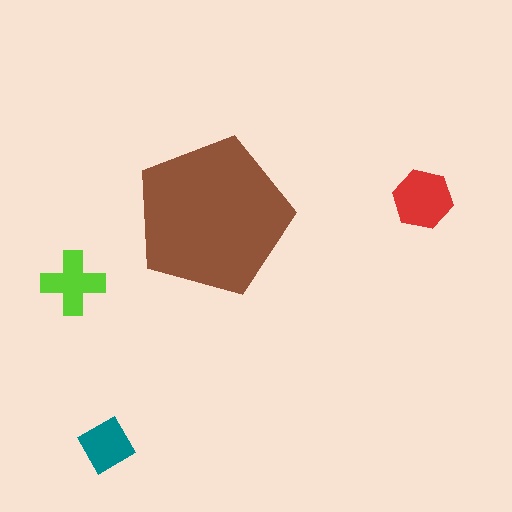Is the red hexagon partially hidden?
No, the red hexagon is fully visible.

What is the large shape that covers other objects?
A brown pentagon.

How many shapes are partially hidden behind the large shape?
0 shapes are partially hidden.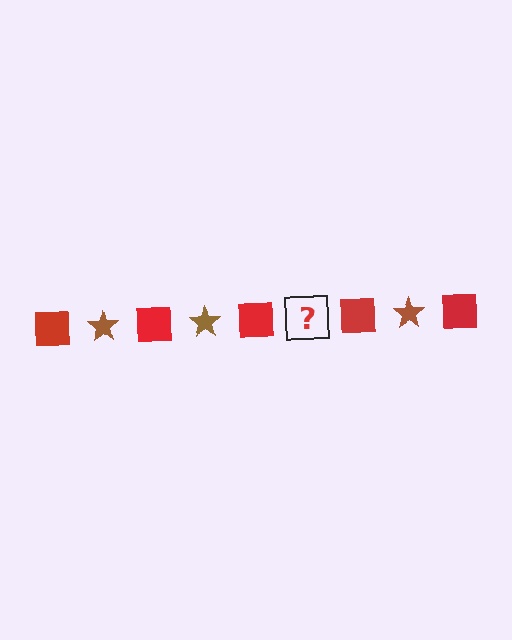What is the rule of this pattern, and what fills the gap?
The rule is that the pattern alternates between red square and brown star. The gap should be filled with a brown star.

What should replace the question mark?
The question mark should be replaced with a brown star.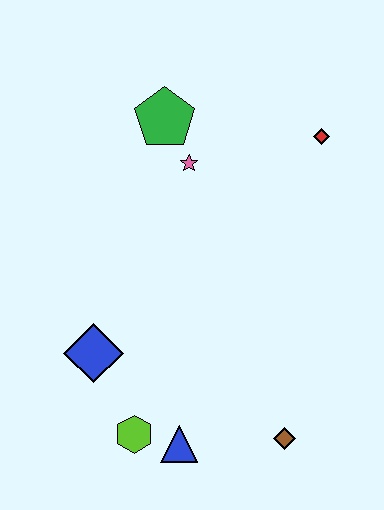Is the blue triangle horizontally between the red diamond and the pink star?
No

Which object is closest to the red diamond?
The pink star is closest to the red diamond.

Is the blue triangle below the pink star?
Yes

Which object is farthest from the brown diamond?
The green pentagon is farthest from the brown diamond.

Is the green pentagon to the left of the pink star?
Yes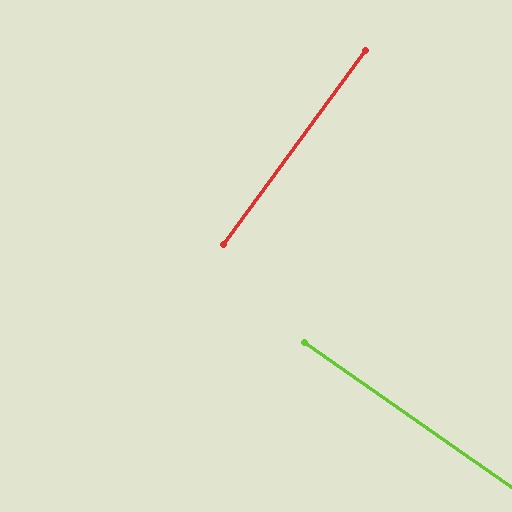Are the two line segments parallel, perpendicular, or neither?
Perpendicular — they meet at approximately 89°.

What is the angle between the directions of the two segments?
Approximately 89 degrees.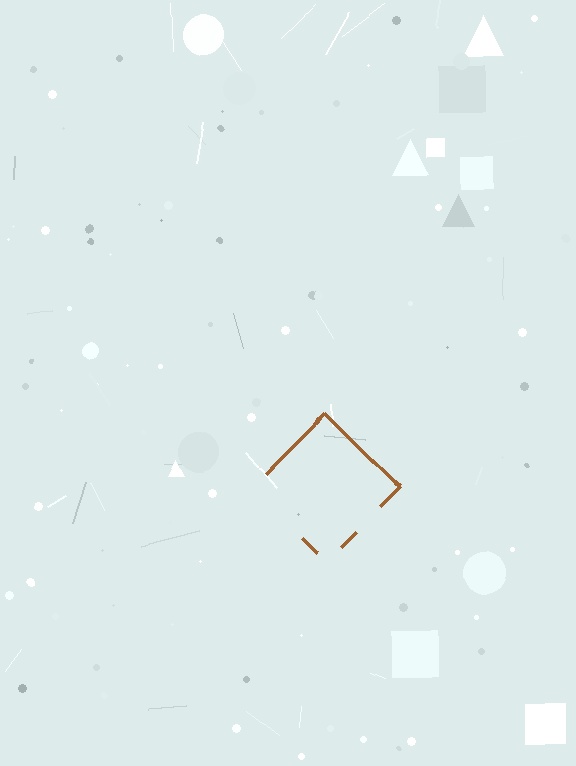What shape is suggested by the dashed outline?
The dashed outline suggests a diamond.